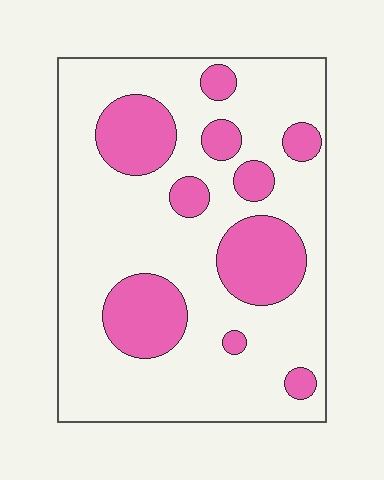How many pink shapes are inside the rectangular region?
10.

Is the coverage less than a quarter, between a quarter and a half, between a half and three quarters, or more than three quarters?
Between a quarter and a half.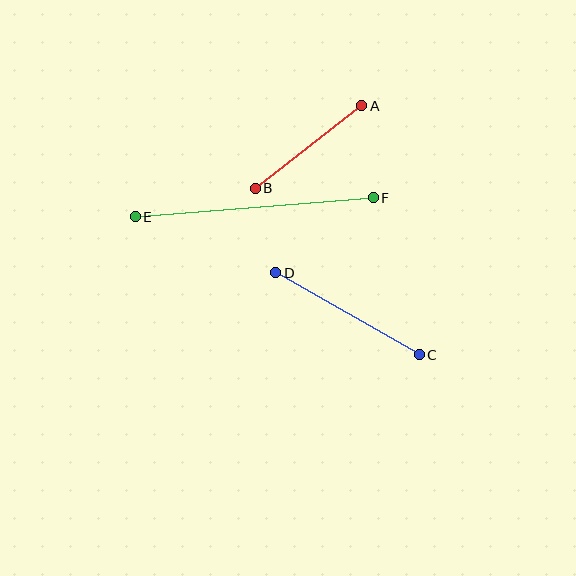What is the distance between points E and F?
The distance is approximately 239 pixels.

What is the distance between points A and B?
The distance is approximately 135 pixels.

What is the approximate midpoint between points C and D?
The midpoint is at approximately (347, 314) pixels.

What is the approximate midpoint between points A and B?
The midpoint is at approximately (308, 147) pixels.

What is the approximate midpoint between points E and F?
The midpoint is at approximately (254, 207) pixels.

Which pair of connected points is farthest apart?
Points E and F are farthest apart.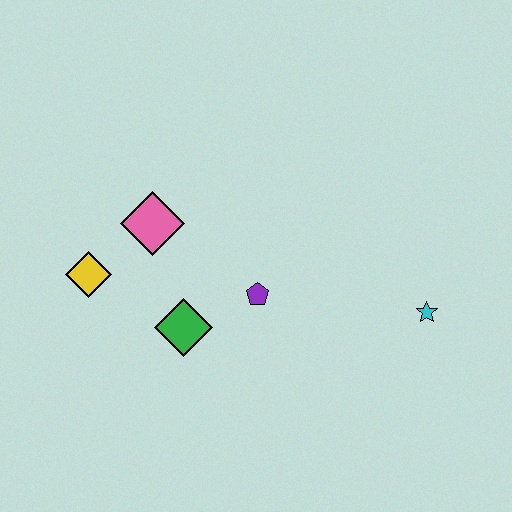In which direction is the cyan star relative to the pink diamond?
The cyan star is to the right of the pink diamond.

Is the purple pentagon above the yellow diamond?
No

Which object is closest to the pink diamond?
The yellow diamond is closest to the pink diamond.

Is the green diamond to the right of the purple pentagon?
No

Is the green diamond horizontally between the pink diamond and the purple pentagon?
Yes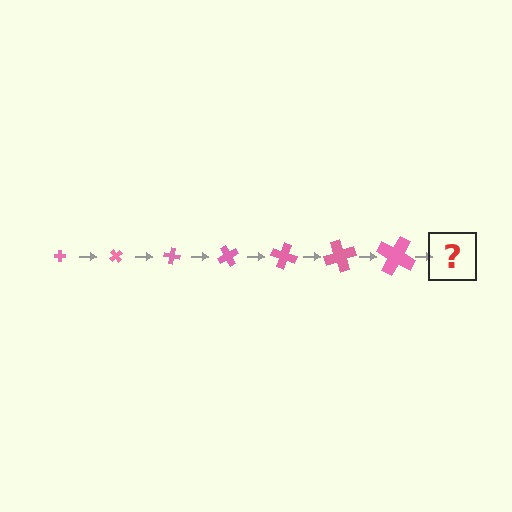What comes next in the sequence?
The next element should be a cross, larger than the previous one and rotated 350 degrees from the start.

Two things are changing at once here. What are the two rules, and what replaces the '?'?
The two rules are that the cross grows larger each step and it rotates 50 degrees each step. The '?' should be a cross, larger than the previous one and rotated 350 degrees from the start.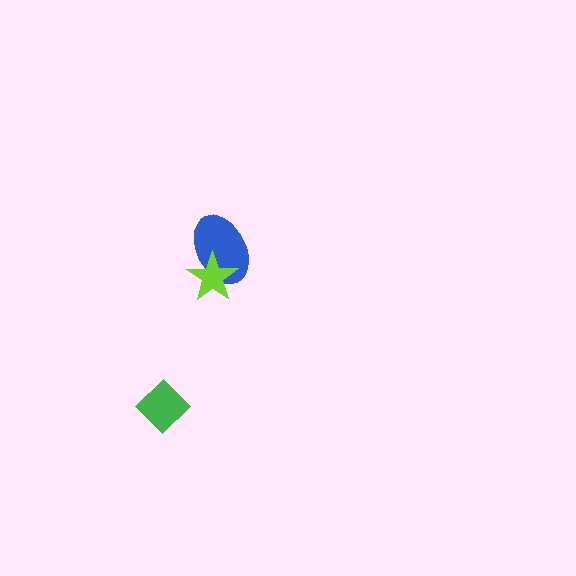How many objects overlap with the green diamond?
0 objects overlap with the green diamond.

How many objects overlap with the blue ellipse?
1 object overlaps with the blue ellipse.